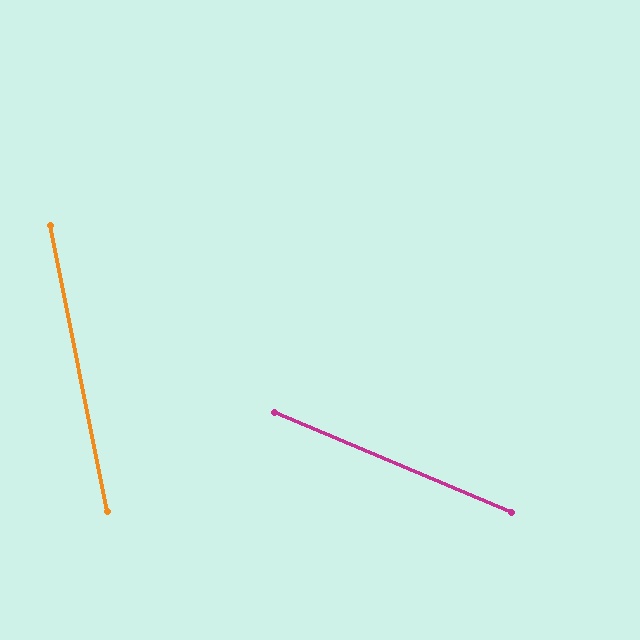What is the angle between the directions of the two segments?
Approximately 56 degrees.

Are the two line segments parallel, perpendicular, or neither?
Neither parallel nor perpendicular — they differ by about 56°.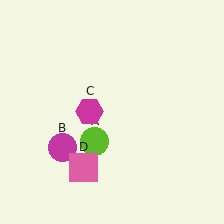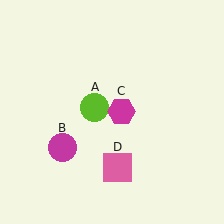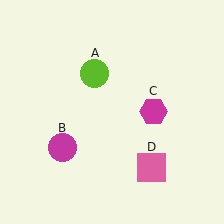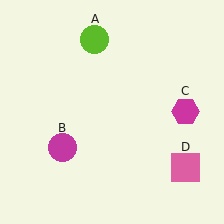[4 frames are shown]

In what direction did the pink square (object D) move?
The pink square (object D) moved right.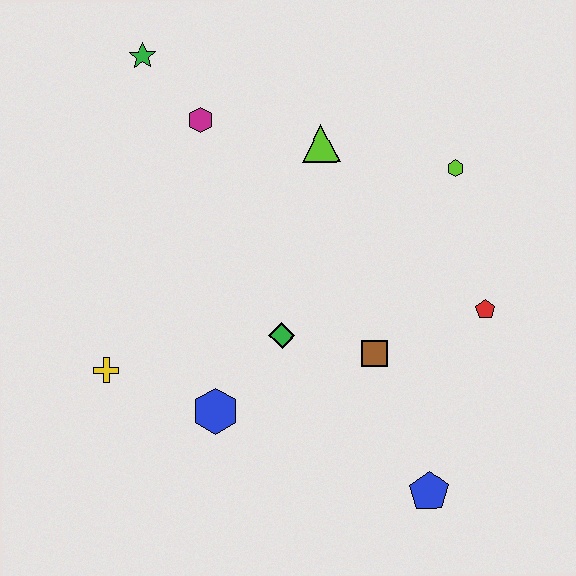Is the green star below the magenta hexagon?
No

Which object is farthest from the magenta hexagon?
The blue pentagon is farthest from the magenta hexagon.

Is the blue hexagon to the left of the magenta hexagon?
No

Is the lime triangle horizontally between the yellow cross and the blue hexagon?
No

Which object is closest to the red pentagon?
The brown square is closest to the red pentagon.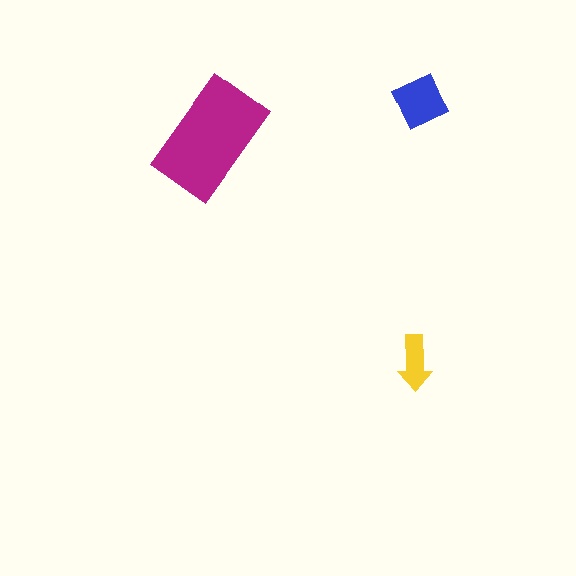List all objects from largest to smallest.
The magenta rectangle, the blue square, the yellow arrow.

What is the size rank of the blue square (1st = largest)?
2nd.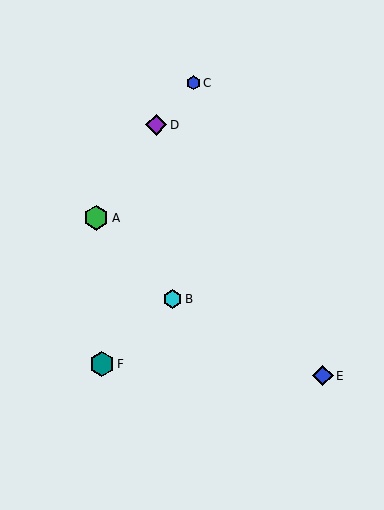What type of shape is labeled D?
Shape D is a purple diamond.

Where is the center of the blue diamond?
The center of the blue diamond is at (323, 376).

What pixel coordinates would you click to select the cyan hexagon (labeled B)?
Click at (173, 299) to select the cyan hexagon B.